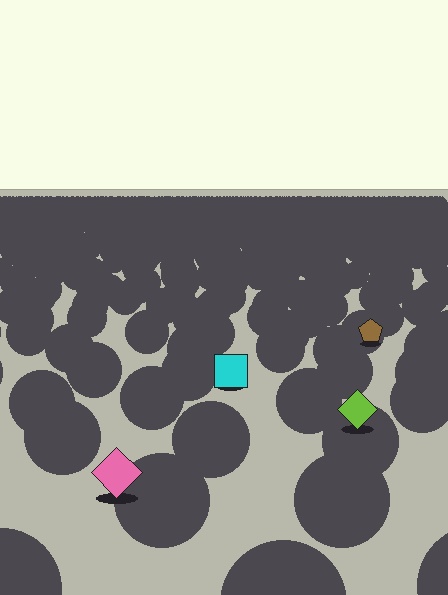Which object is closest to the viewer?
The pink diamond is closest. The texture marks near it are larger and more spread out.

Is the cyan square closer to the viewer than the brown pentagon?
Yes. The cyan square is closer — you can tell from the texture gradient: the ground texture is coarser near it.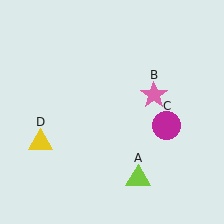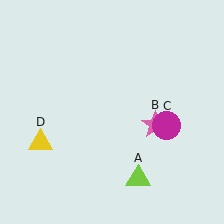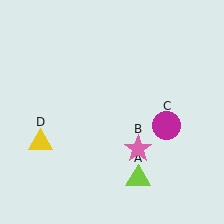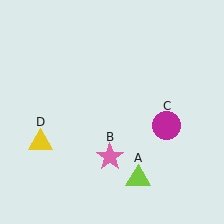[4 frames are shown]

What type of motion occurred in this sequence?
The pink star (object B) rotated clockwise around the center of the scene.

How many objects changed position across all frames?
1 object changed position: pink star (object B).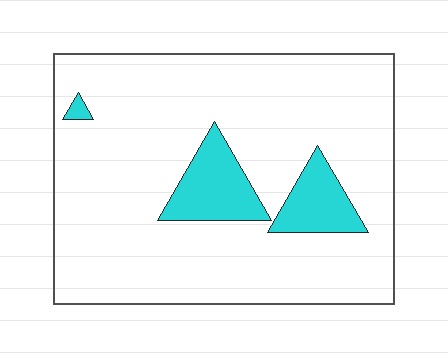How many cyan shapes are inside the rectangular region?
3.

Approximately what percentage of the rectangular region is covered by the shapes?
Approximately 15%.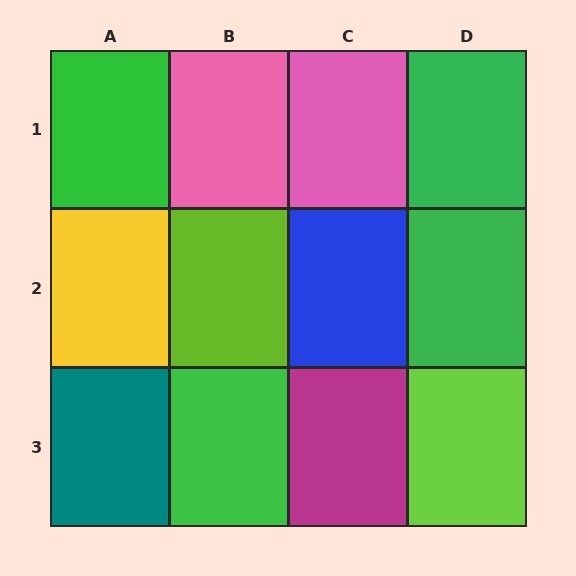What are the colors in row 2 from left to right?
Yellow, lime, blue, green.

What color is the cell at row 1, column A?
Green.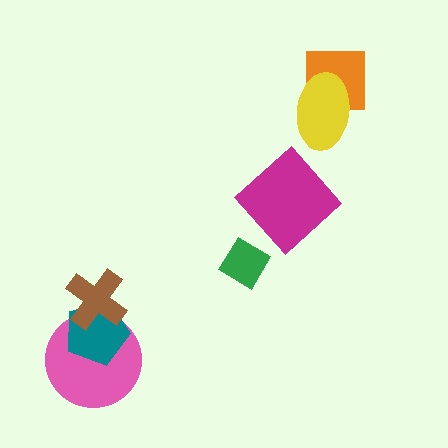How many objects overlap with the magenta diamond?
0 objects overlap with the magenta diamond.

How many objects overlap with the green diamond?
0 objects overlap with the green diamond.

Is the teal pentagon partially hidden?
Yes, it is partially covered by another shape.